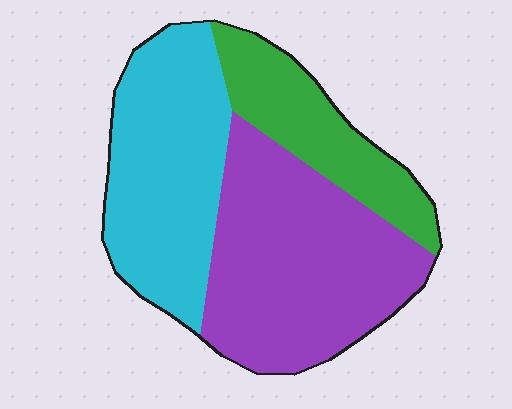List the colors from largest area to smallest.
From largest to smallest: purple, cyan, green.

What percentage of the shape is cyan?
Cyan covers 35% of the shape.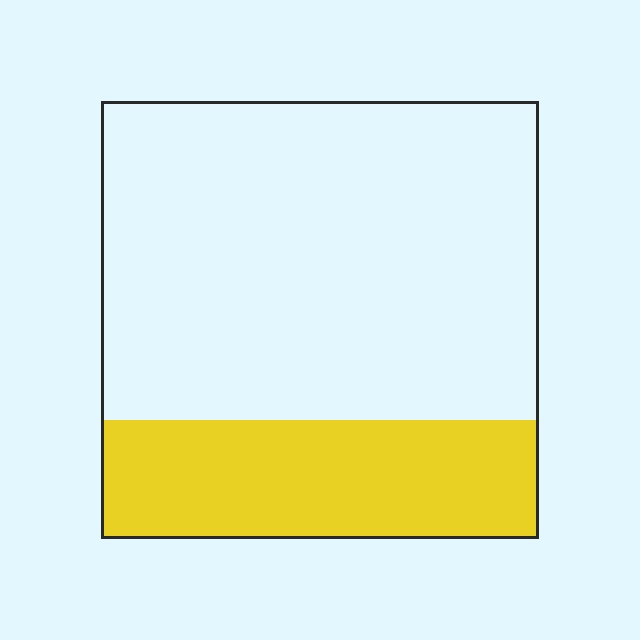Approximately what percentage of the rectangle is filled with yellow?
Approximately 25%.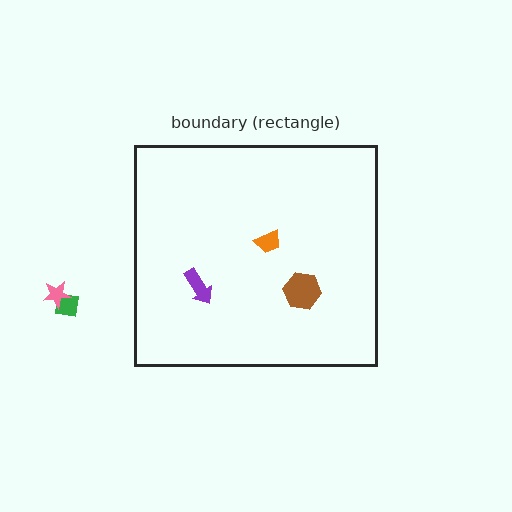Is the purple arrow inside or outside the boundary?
Inside.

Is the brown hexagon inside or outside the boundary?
Inside.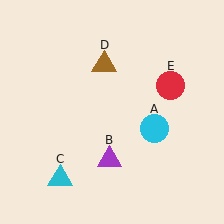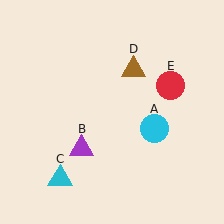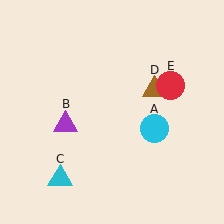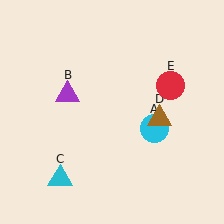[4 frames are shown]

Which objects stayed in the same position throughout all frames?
Cyan circle (object A) and cyan triangle (object C) and red circle (object E) remained stationary.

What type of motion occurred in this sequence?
The purple triangle (object B), brown triangle (object D) rotated clockwise around the center of the scene.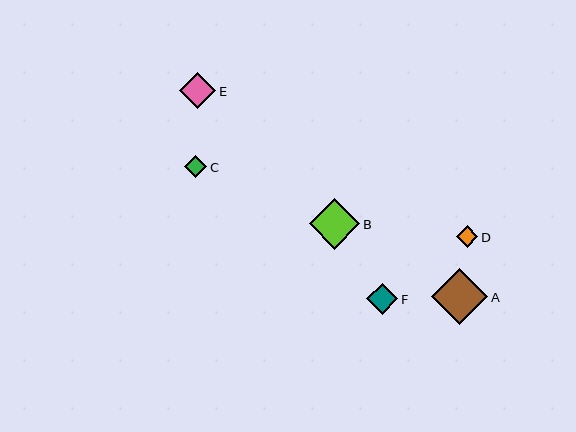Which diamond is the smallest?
Diamond D is the smallest with a size of approximately 21 pixels.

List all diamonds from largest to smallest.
From largest to smallest: A, B, E, F, C, D.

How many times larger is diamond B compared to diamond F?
Diamond B is approximately 1.6 times the size of diamond F.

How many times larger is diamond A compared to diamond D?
Diamond A is approximately 2.6 times the size of diamond D.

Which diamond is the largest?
Diamond A is the largest with a size of approximately 57 pixels.